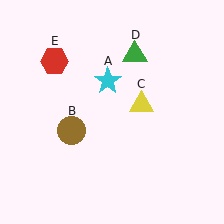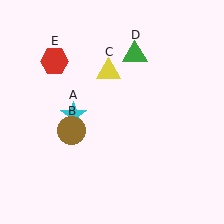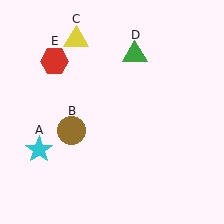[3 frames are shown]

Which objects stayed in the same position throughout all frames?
Brown circle (object B) and green triangle (object D) and red hexagon (object E) remained stationary.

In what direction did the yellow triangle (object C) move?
The yellow triangle (object C) moved up and to the left.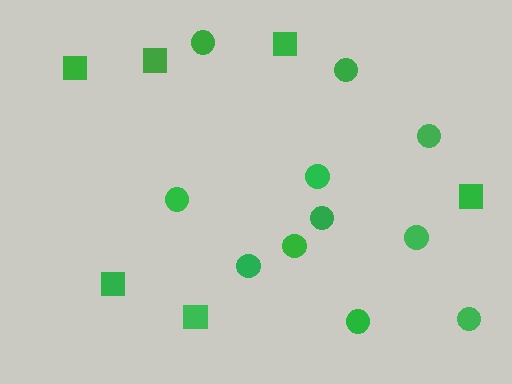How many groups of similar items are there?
There are 2 groups: one group of circles (11) and one group of squares (6).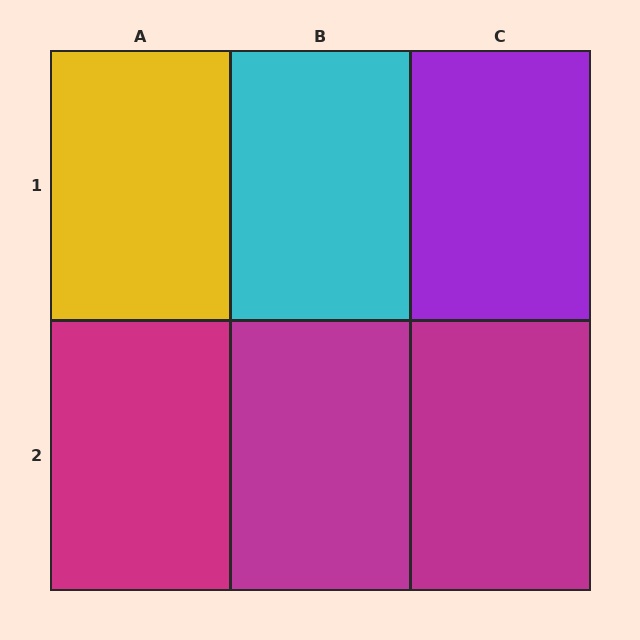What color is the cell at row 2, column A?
Magenta.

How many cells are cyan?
1 cell is cyan.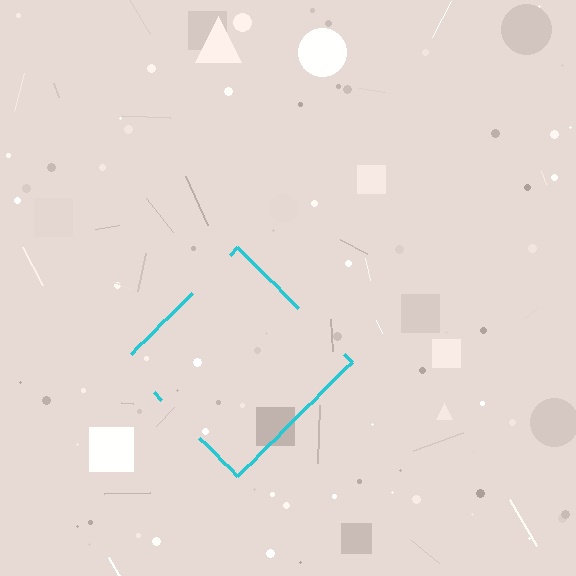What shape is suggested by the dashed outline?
The dashed outline suggests a diamond.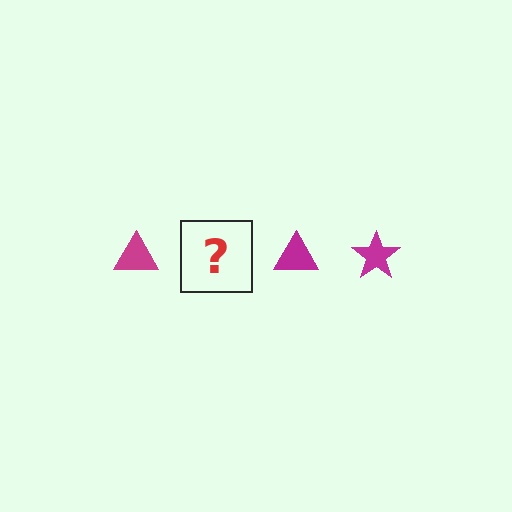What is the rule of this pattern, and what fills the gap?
The rule is that the pattern cycles through triangle, star shapes in magenta. The gap should be filled with a magenta star.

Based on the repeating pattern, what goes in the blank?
The blank should be a magenta star.